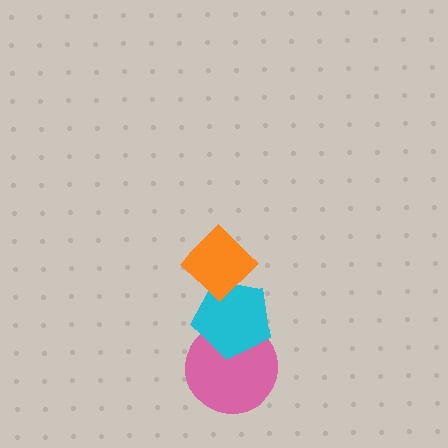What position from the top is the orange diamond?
The orange diamond is 1st from the top.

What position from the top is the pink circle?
The pink circle is 3rd from the top.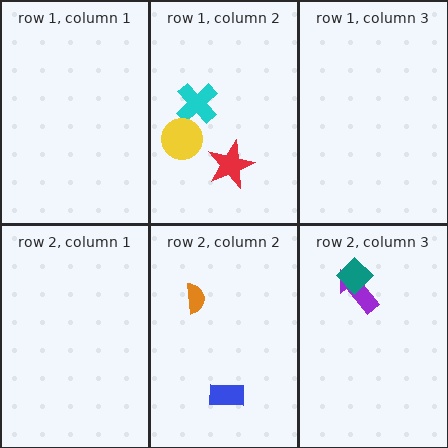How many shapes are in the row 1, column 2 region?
3.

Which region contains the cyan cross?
The row 1, column 2 region.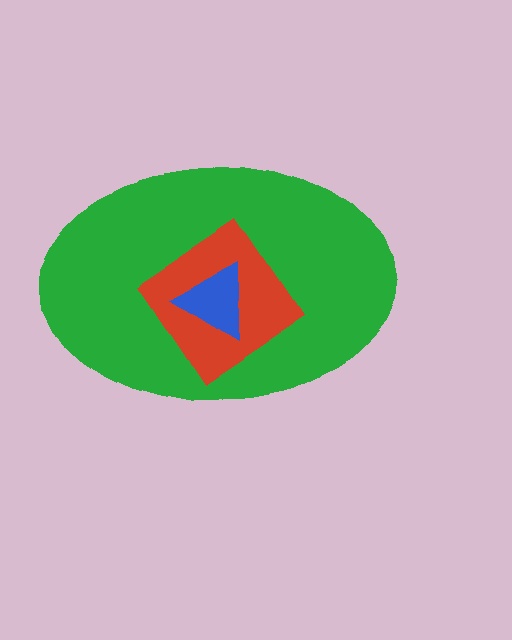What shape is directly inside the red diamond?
The blue triangle.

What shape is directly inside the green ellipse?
The red diamond.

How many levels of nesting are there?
3.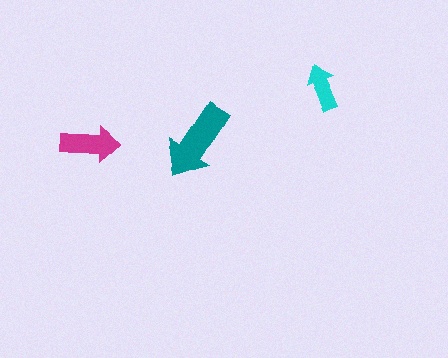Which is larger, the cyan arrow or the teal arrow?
The teal one.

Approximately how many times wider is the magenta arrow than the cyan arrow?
About 1.5 times wider.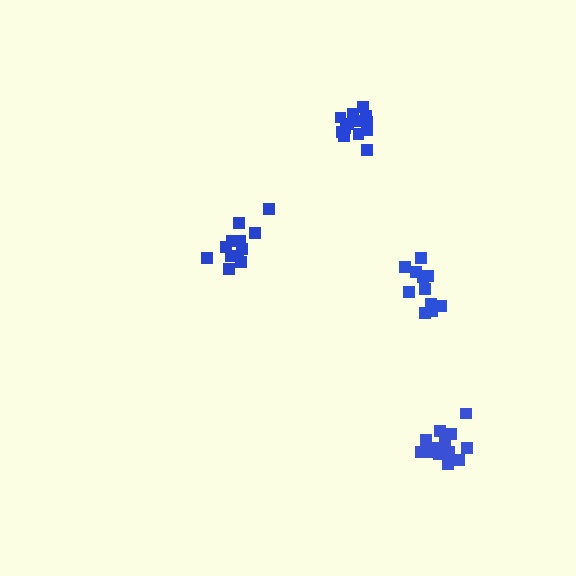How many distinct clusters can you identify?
There are 4 distinct clusters.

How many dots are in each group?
Group 1: 13 dots, Group 2: 13 dots, Group 3: 12 dots, Group 4: 12 dots (50 total).